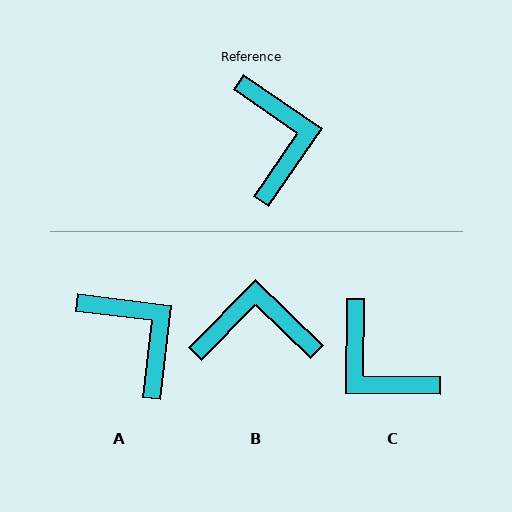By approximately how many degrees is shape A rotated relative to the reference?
Approximately 28 degrees counter-clockwise.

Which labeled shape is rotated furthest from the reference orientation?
C, about 146 degrees away.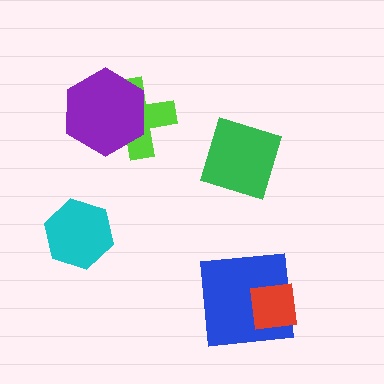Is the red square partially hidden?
No, no other shape covers it.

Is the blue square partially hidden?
Yes, it is partially covered by another shape.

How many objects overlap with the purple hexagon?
1 object overlaps with the purple hexagon.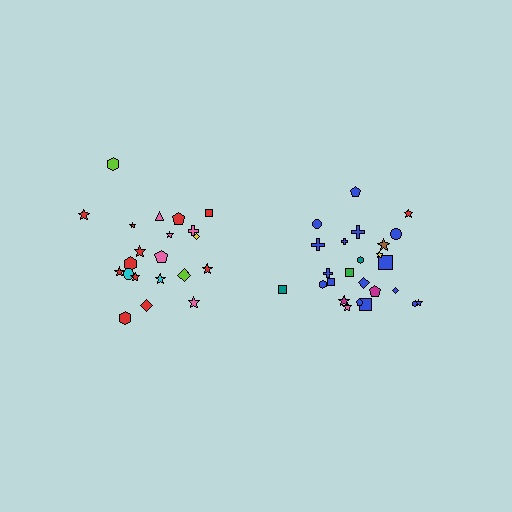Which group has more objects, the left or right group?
The right group.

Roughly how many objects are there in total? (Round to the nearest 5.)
Roughly 45 objects in total.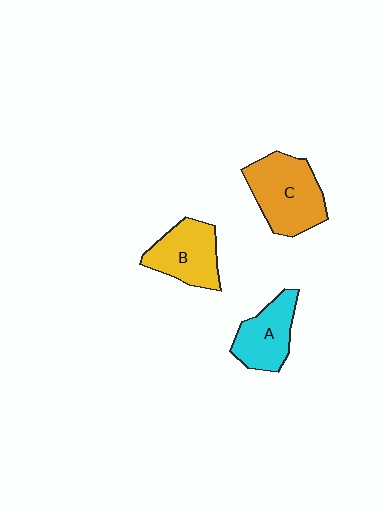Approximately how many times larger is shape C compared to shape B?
Approximately 1.3 times.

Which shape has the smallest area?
Shape A (cyan).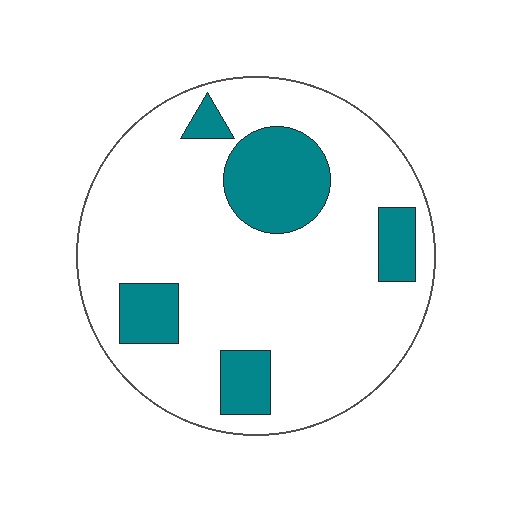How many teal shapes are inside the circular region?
5.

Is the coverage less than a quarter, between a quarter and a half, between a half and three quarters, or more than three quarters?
Less than a quarter.